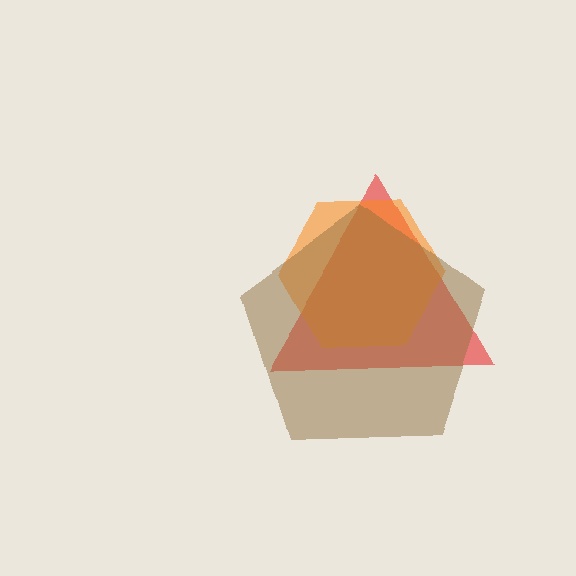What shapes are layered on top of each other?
The layered shapes are: a red triangle, an orange hexagon, a brown pentagon.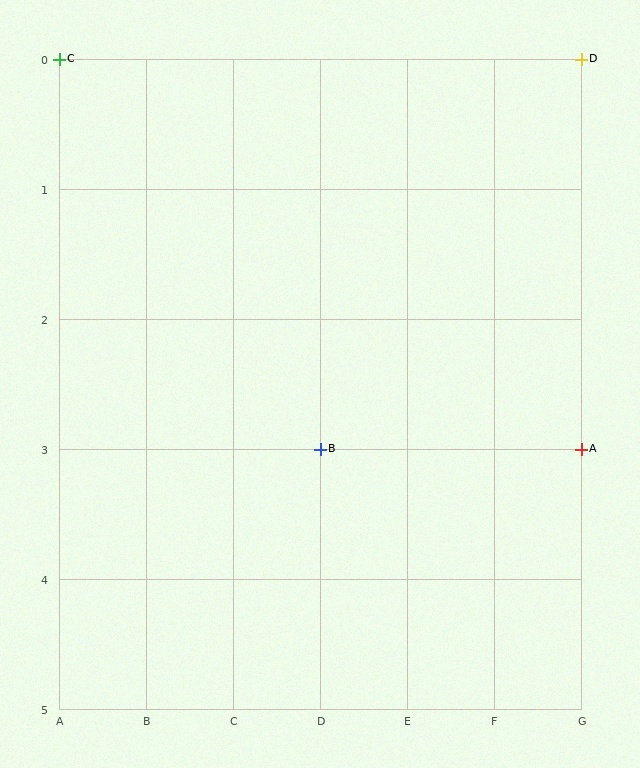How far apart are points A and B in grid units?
Points A and B are 3 columns apart.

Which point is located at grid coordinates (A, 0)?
Point C is at (A, 0).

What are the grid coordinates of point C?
Point C is at grid coordinates (A, 0).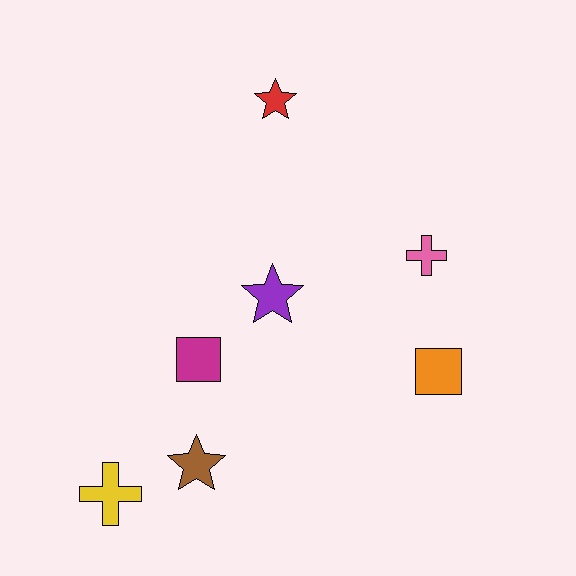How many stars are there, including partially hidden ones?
There are 3 stars.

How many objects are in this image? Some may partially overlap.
There are 7 objects.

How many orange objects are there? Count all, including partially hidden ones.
There is 1 orange object.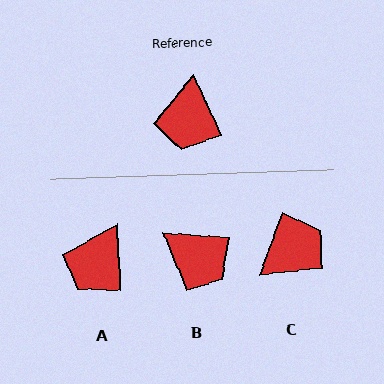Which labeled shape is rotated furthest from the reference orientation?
C, about 135 degrees away.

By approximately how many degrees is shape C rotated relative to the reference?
Approximately 135 degrees counter-clockwise.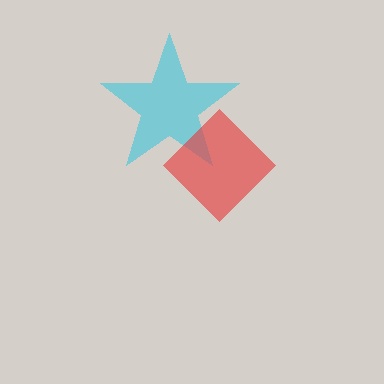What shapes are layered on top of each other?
The layered shapes are: a cyan star, a red diamond.